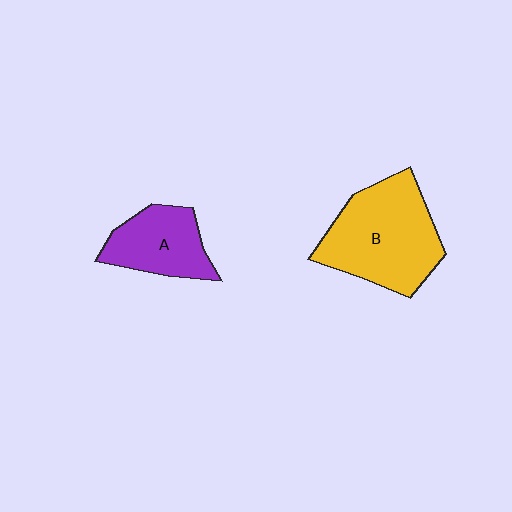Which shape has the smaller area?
Shape A (purple).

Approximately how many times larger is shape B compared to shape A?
Approximately 1.7 times.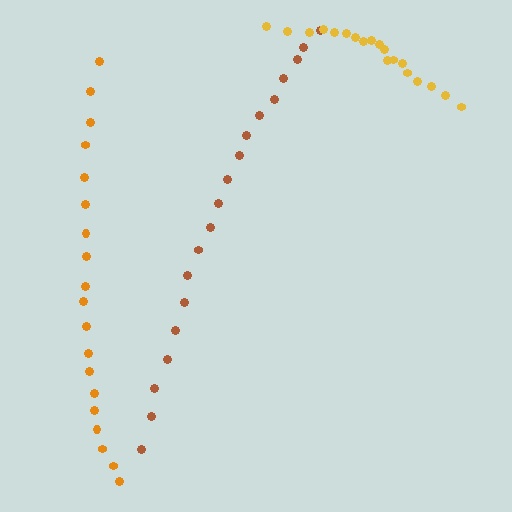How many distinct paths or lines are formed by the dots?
There are 3 distinct paths.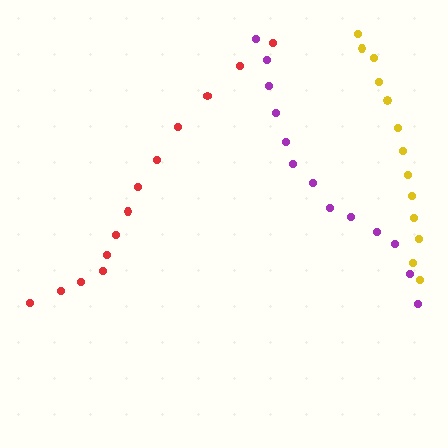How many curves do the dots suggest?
There are 3 distinct paths.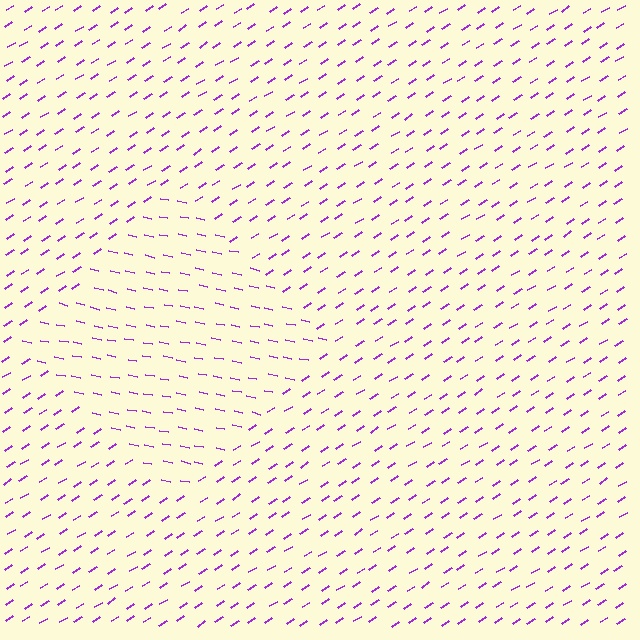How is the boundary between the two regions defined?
The boundary is defined purely by a change in line orientation (approximately 45 degrees difference). All lines are the same color and thickness.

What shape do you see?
I see a diamond.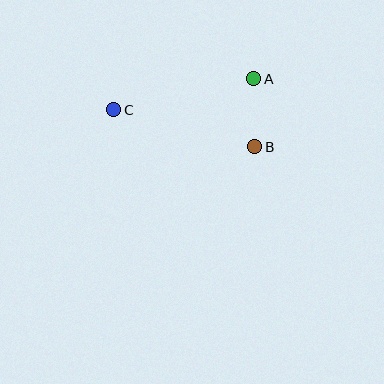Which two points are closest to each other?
Points A and B are closest to each other.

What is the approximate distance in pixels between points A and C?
The distance between A and C is approximately 143 pixels.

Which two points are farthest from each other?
Points B and C are farthest from each other.